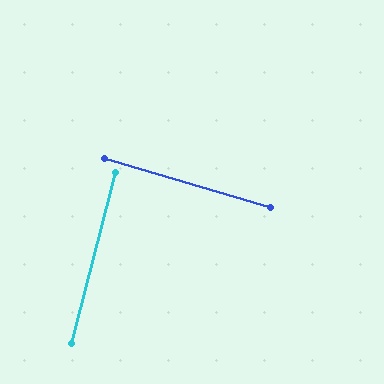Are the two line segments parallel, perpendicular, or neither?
Perpendicular — they meet at approximately 88°.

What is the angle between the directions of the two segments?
Approximately 88 degrees.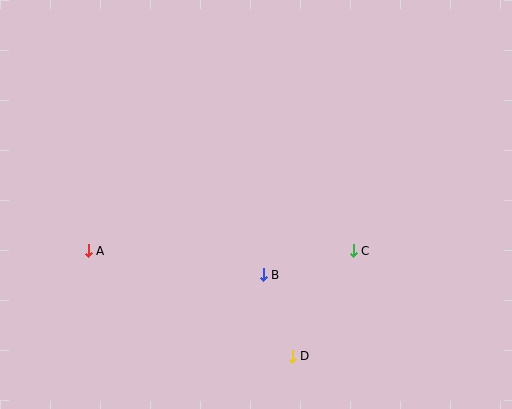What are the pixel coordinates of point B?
Point B is at (263, 275).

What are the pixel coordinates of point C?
Point C is at (353, 251).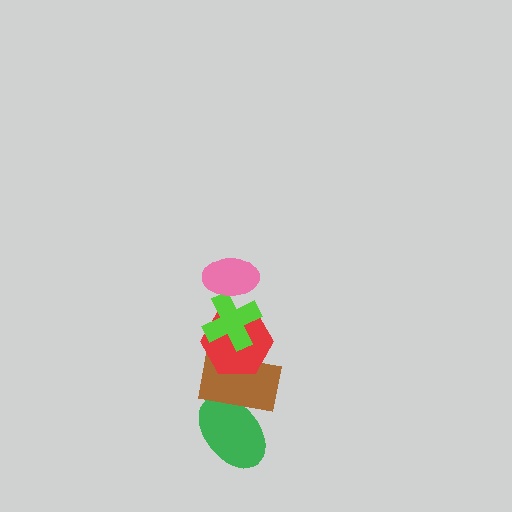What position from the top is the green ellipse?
The green ellipse is 5th from the top.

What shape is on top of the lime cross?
The pink ellipse is on top of the lime cross.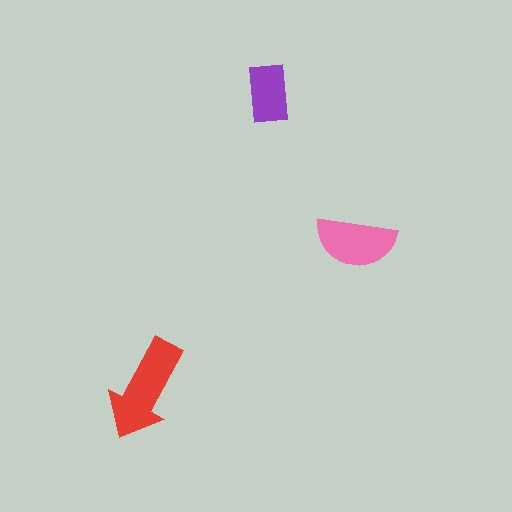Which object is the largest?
The red arrow.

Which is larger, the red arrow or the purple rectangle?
The red arrow.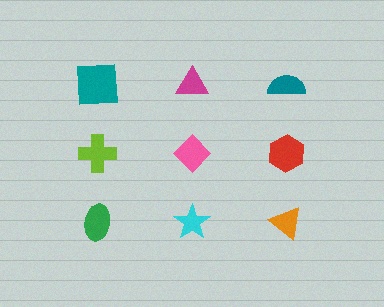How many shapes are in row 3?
3 shapes.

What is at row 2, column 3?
A red hexagon.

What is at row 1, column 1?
A teal square.